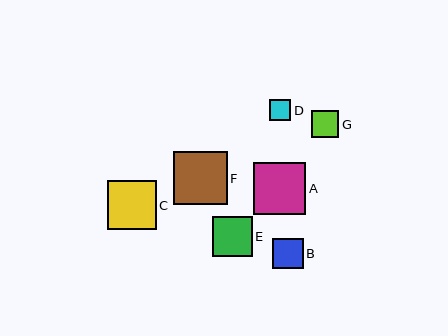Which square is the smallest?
Square D is the smallest with a size of approximately 21 pixels.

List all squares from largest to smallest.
From largest to smallest: F, A, C, E, B, G, D.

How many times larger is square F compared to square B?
Square F is approximately 1.7 times the size of square B.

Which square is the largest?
Square F is the largest with a size of approximately 53 pixels.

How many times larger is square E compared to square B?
Square E is approximately 1.3 times the size of square B.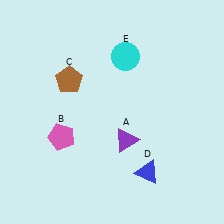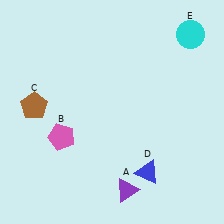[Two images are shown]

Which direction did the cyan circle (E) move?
The cyan circle (E) moved right.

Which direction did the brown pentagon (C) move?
The brown pentagon (C) moved left.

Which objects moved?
The objects that moved are: the purple triangle (A), the brown pentagon (C), the cyan circle (E).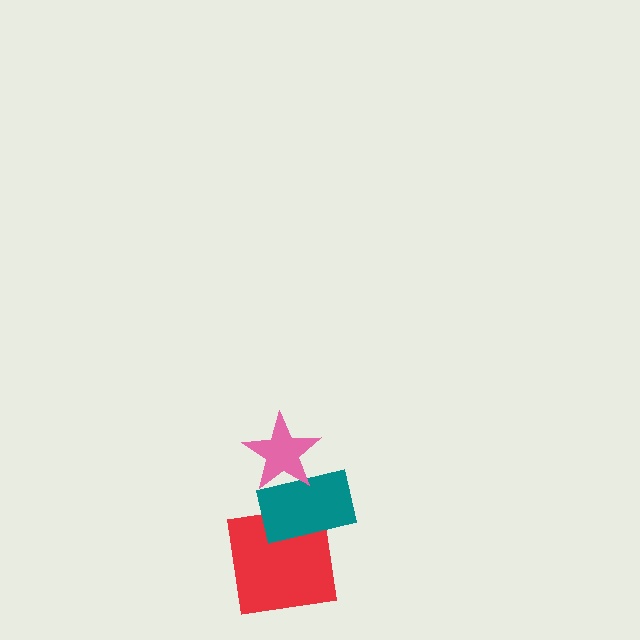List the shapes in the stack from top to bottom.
From top to bottom: the pink star, the teal rectangle, the red square.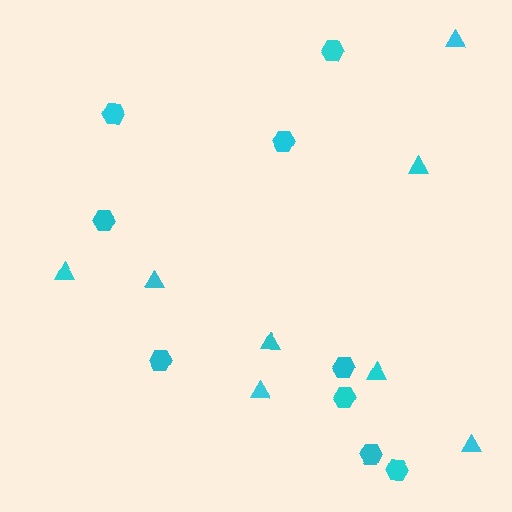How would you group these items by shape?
There are 2 groups: one group of hexagons (9) and one group of triangles (8).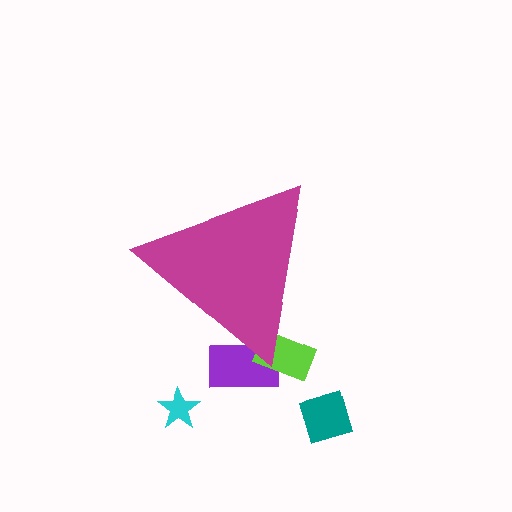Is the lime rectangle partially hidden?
Yes, the lime rectangle is partially hidden behind the magenta triangle.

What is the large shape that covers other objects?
A magenta triangle.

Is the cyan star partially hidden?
No, the cyan star is fully visible.